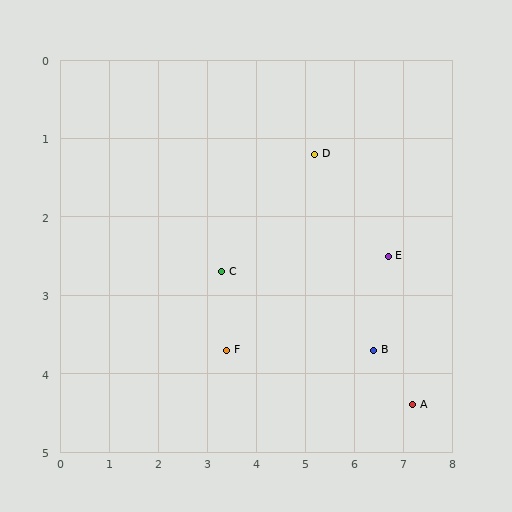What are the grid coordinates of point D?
Point D is at approximately (5.2, 1.2).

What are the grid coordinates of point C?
Point C is at approximately (3.3, 2.7).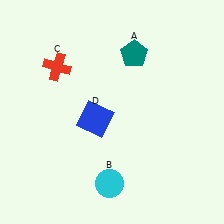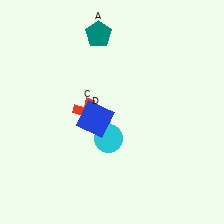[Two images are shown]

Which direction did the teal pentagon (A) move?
The teal pentagon (A) moved left.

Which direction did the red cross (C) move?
The red cross (C) moved down.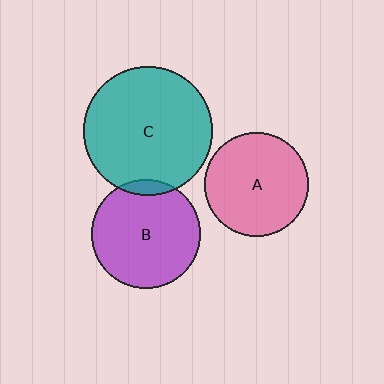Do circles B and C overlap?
Yes.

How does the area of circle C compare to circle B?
Approximately 1.4 times.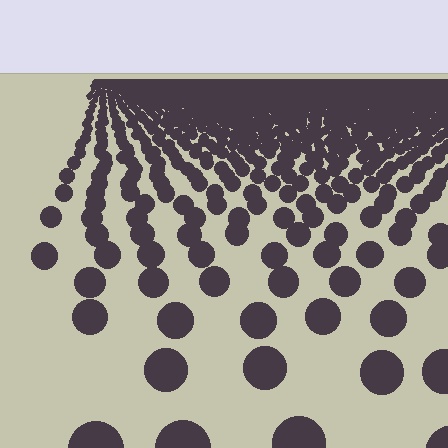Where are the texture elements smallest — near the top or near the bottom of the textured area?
Near the top.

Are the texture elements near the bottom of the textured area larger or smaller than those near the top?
Larger. Near the bottom, elements are closer to the viewer and appear at a bigger on-screen size.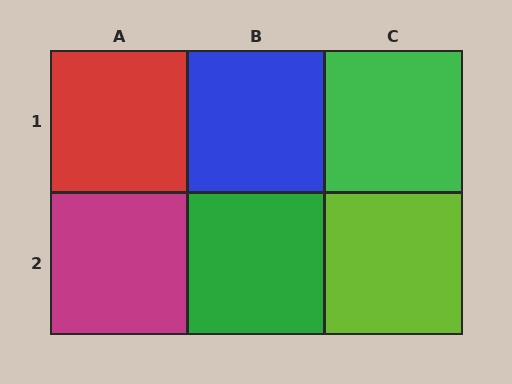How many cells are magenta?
1 cell is magenta.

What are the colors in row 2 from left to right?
Magenta, green, lime.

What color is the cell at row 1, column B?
Blue.